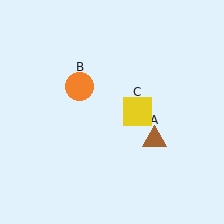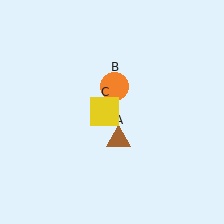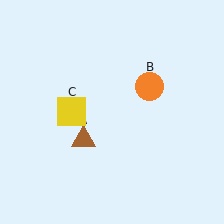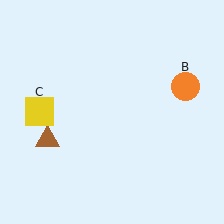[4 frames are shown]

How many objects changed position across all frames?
3 objects changed position: brown triangle (object A), orange circle (object B), yellow square (object C).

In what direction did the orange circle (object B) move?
The orange circle (object B) moved right.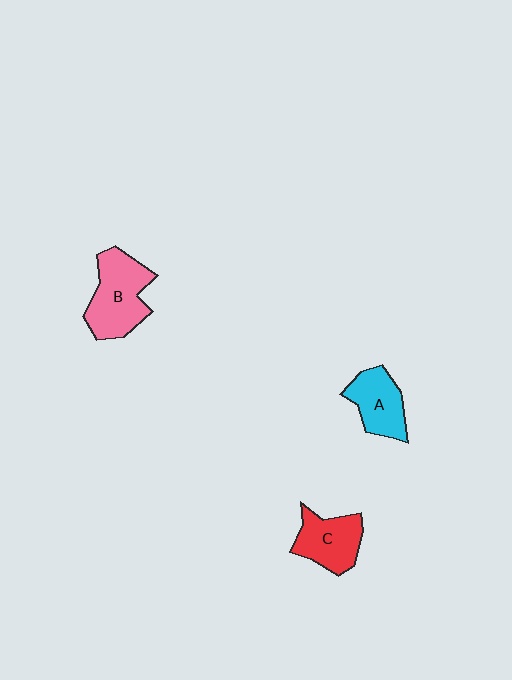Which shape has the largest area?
Shape B (pink).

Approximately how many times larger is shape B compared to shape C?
Approximately 1.3 times.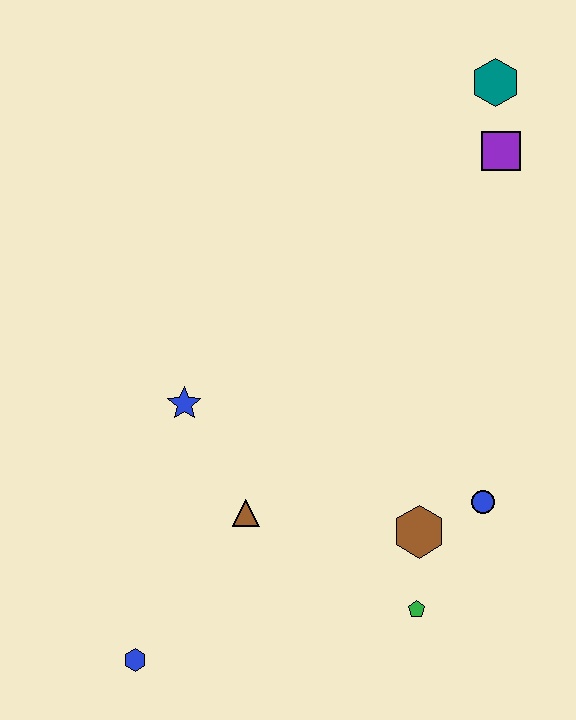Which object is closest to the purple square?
The teal hexagon is closest to the purple square.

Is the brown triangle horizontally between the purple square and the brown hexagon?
No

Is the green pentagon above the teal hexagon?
No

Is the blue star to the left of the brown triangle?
Yes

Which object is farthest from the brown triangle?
The teal hexagon is farthest from the brown triangle.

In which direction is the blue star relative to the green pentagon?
The blue star is to the left of the green pentagon.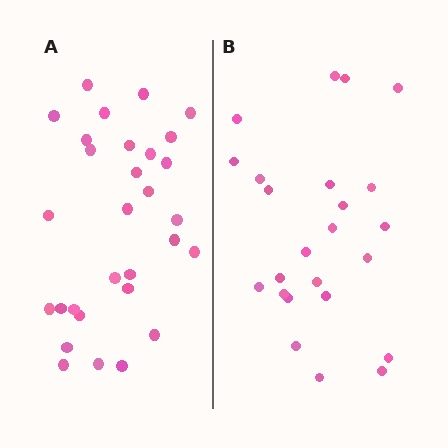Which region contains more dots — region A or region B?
Region A (the left region) has more dots.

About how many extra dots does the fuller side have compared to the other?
Region A has about 6 more dots than region B.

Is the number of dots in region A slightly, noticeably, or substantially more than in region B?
Region A has noticeably more, but not dramatically so. The ratio is roughly 1.2 to 1.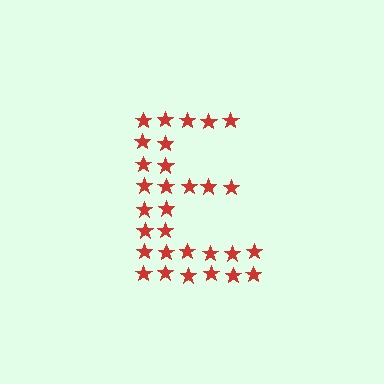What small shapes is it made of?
It is made of small stars.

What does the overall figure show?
The overall figure shows the letter E.